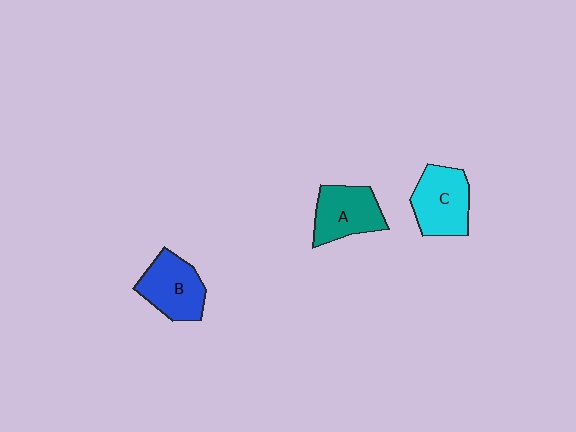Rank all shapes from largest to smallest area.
From largest to smallest: C (cyan), B (blue), A (teal).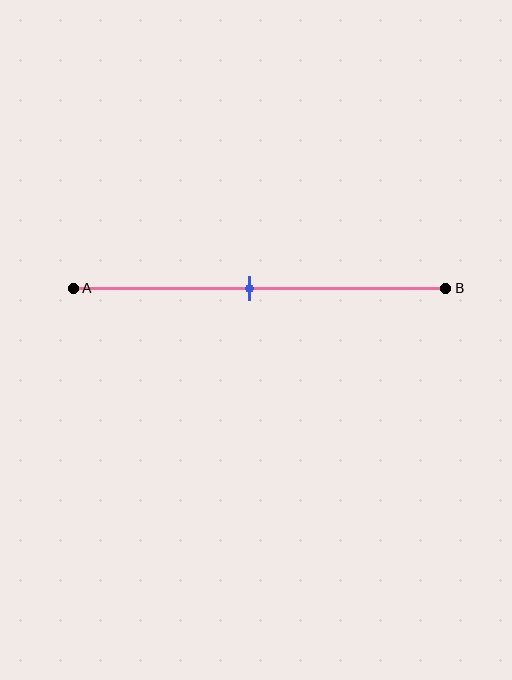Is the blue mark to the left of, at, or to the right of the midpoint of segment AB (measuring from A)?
The blue mark is approximately at the midpoint of segment AB.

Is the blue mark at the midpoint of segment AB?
Yes, the mark is approximately at the midpoint.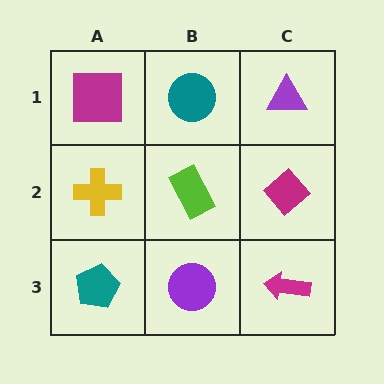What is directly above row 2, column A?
A magenta square.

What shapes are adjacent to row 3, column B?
A lime rectangle (row 2, column B), a teal pentagon (row 3, column A), a magenta arrow (row 3, column C).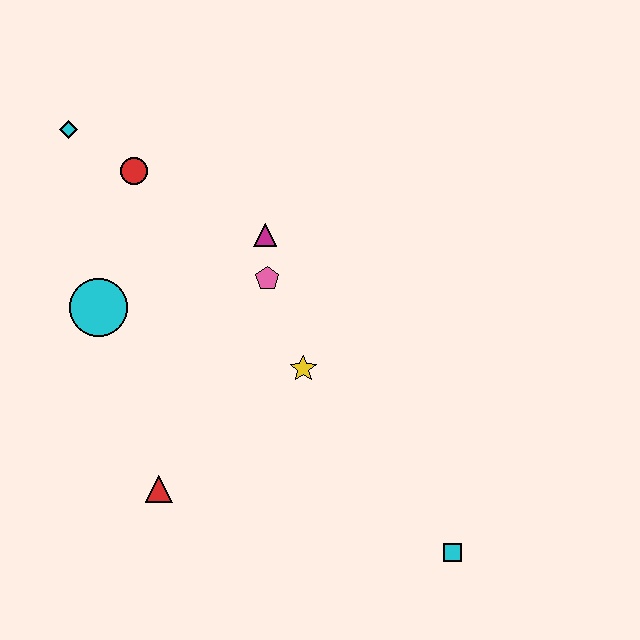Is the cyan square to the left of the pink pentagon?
No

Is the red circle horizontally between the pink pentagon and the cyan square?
No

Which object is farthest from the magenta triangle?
The cyan square is farthest from the magenta triangle.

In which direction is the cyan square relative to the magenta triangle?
The cyan square is below the magenta triangle.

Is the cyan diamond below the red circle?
No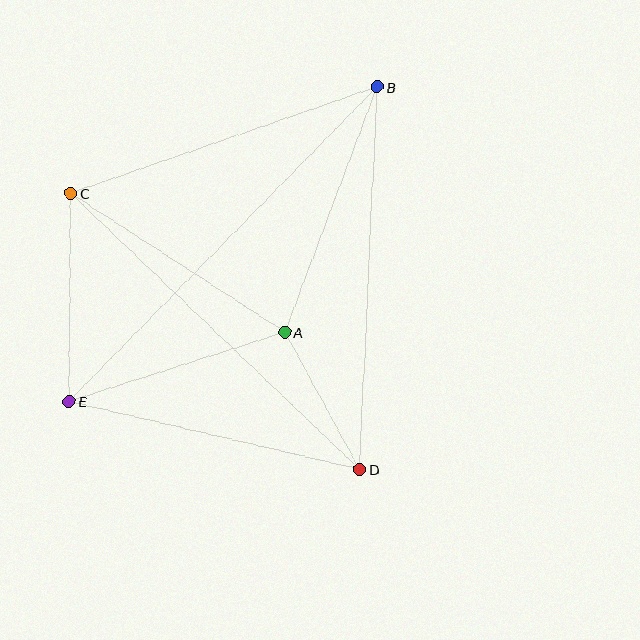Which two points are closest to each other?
Points A and D are closest to each other.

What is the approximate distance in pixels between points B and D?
The distance between B and D is approximately 383 pixels.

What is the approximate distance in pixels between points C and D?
The distance between C and D is approximately 400 pixels.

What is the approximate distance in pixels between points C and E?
The distance between C and E is approximately 208 pixels.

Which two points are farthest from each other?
Points B and E are farthest from each other.